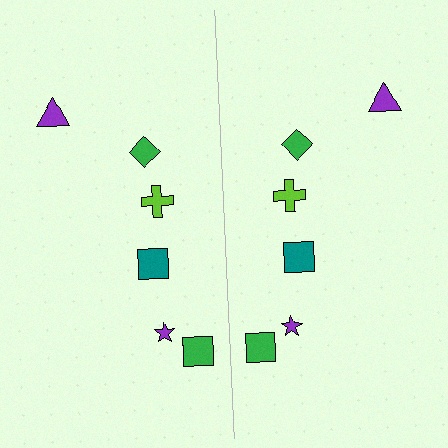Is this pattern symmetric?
Yes, this pattern has bilateral (reflection) symmetry.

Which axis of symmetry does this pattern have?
The pattern has a vertical axis of symmetry running through the center of the image.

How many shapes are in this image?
There are 12 shapes in this image.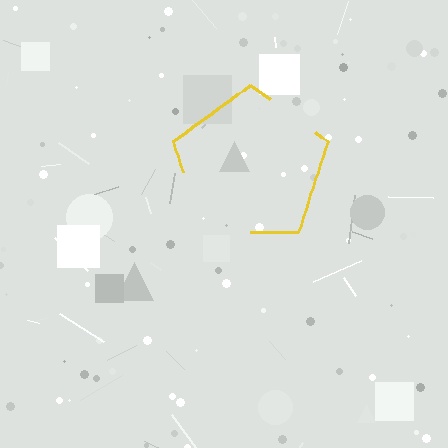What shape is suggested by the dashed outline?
The dashed outline suggests a pentagon.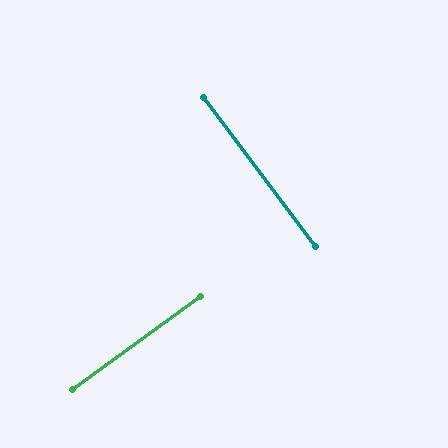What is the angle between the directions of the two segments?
Approximately 89 degrees.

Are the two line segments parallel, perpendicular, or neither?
Perpendicular — they meet at approximately 89°.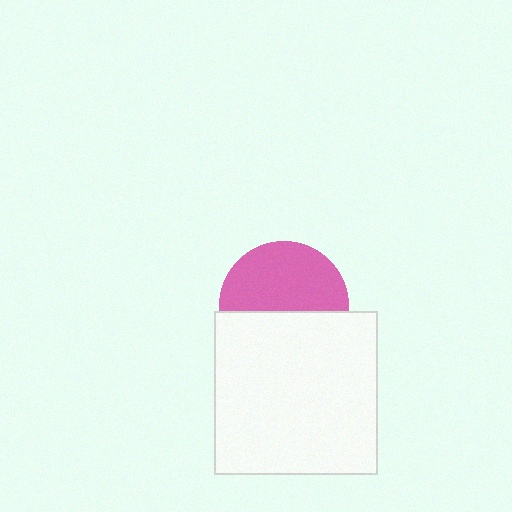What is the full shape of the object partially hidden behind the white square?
The partially hidden object is a pink circle.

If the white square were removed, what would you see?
You would see the complete pink circle.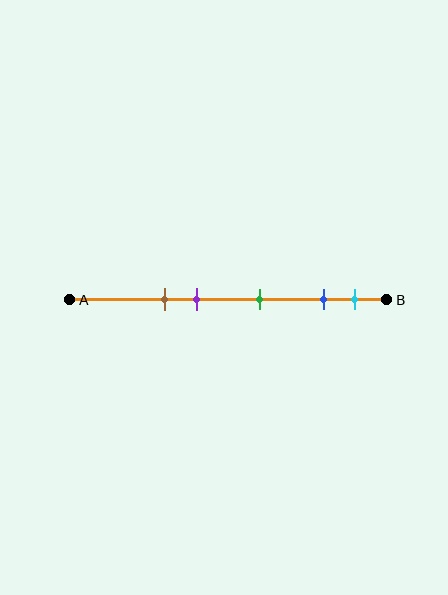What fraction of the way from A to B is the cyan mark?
The cyan mark is approximately 90% (0.9) of the way from A to B.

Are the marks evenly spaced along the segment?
No, the marks are not evenly spaced.